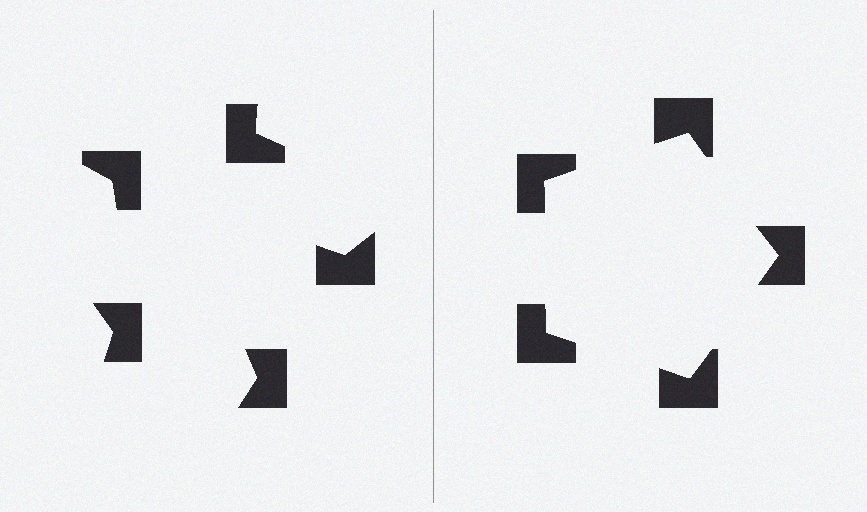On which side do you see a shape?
An illusory pentagon appears on the right side. On the left side the wedge cuts are rotated, so no coherent shape forms.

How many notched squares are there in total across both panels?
10 — 5 on each side.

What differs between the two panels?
The notched squares are positioned identically on both sides; only the wedge orientations differ. On the right they align to a pentagon; on the left they are misaligned.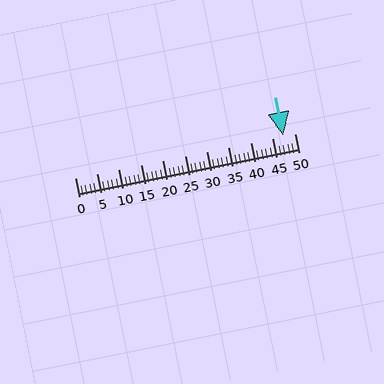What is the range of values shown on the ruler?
The ruler shows values from 0 to 50.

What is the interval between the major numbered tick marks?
The major tick marks are spaced 5 units apart.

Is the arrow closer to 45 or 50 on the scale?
The arrow is closer to 50.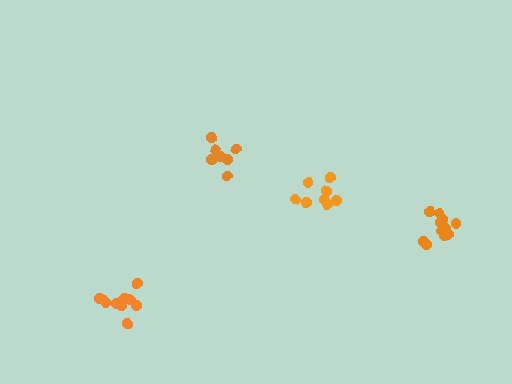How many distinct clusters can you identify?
There are 4 distinct clusters.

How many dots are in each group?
Group 1: 13 dots, Group 2: 8 dots, Group 3: 12 dots, Group 4: 7 dots (40 total).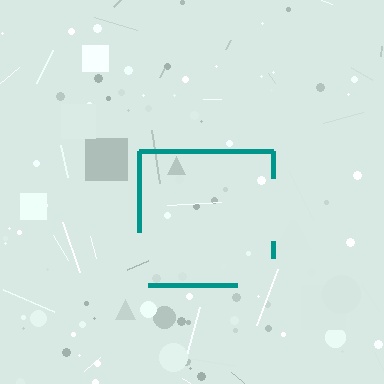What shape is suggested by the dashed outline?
The dashed outline suggests a square.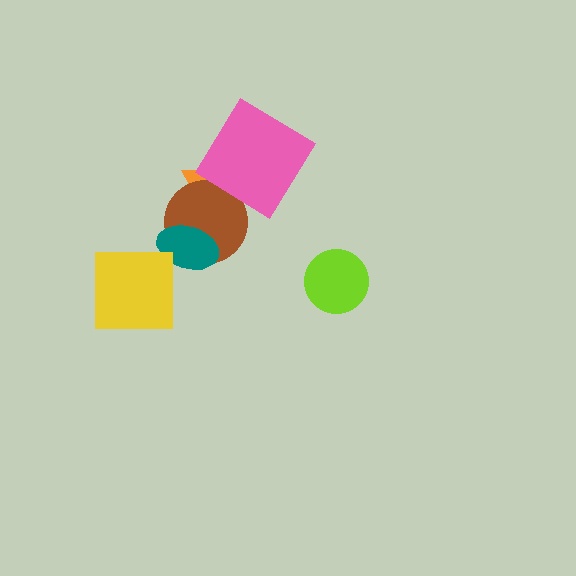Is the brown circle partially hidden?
Yes, it is partially covered by another shape.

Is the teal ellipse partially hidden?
No, no other shape covers it.